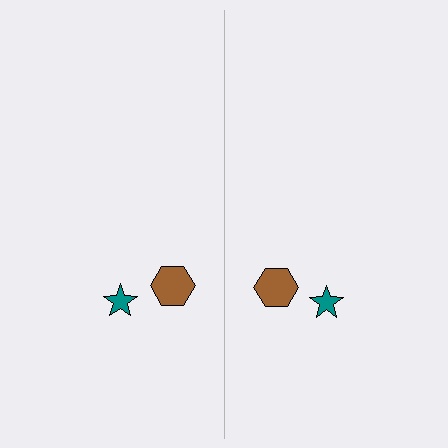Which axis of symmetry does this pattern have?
The pattern has a vertical axis of symmetry running through the center of the image.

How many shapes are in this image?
There are 4 shapes in this image.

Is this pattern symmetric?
Yes, this pattern has bilateral (reflection) symmetry.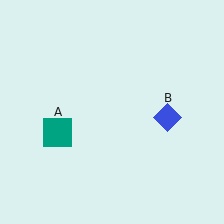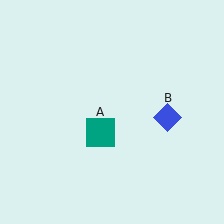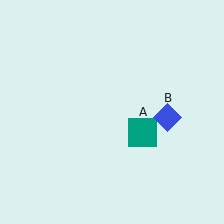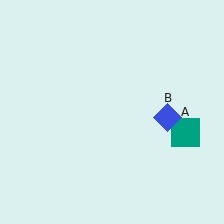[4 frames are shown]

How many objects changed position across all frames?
1 object changed position: teal square (object A).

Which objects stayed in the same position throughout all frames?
Blue diamond (object B) remained stationary.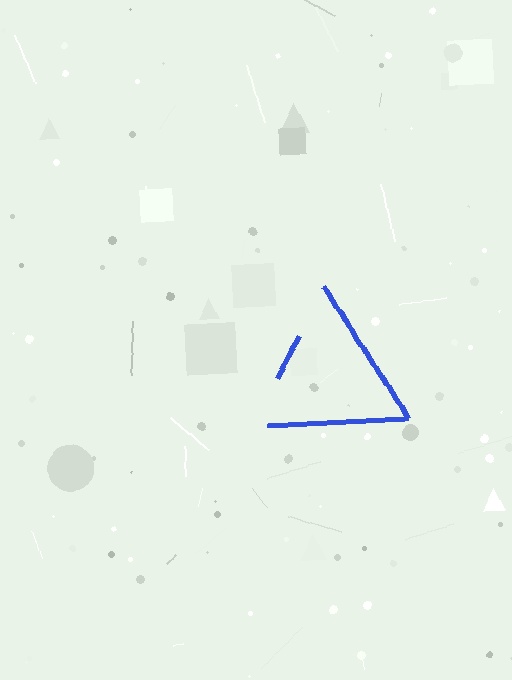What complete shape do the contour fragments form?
The contour fragments form a triangle.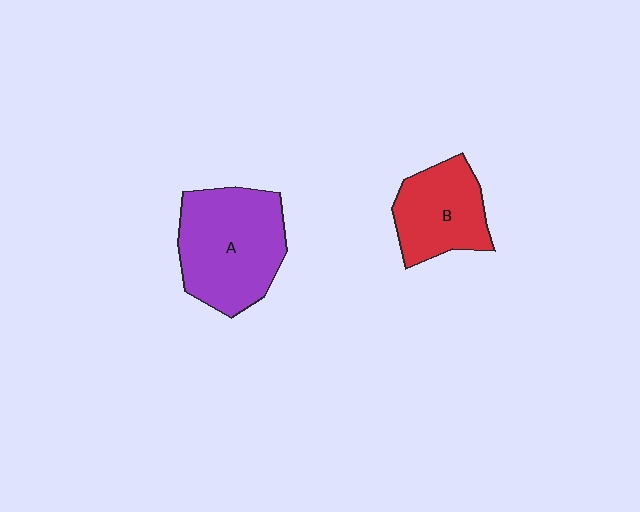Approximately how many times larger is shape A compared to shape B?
Approximately 1.5 times.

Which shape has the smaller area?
Shape B (red).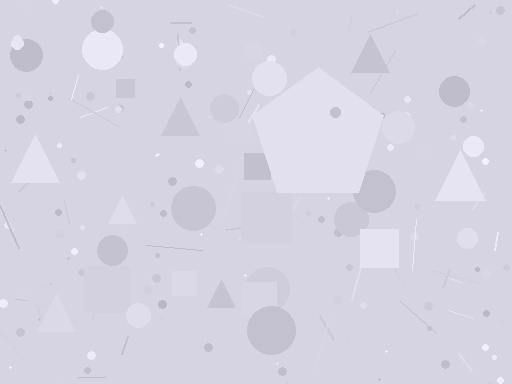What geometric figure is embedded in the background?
A pentagon is embedded in the background.